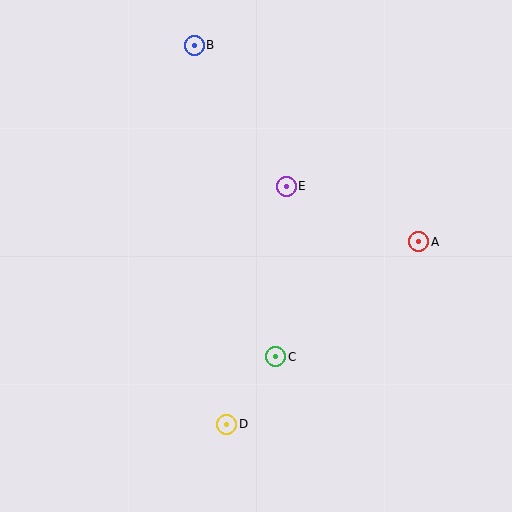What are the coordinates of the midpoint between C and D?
The midpoint between C and D is at (251, 390).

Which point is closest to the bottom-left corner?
Point D is closest to the bottom-left corner.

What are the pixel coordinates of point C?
Point C is at (276, 357).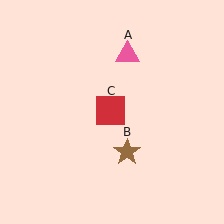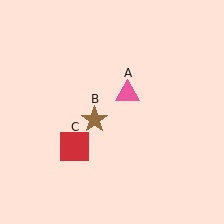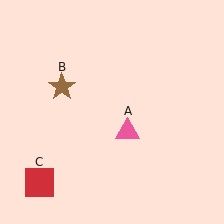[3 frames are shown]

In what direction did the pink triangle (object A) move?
The pink triangle (object A) moved down.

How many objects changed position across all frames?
3 objects changed position: pink triangle (object A), brown star (object B), red square (object C).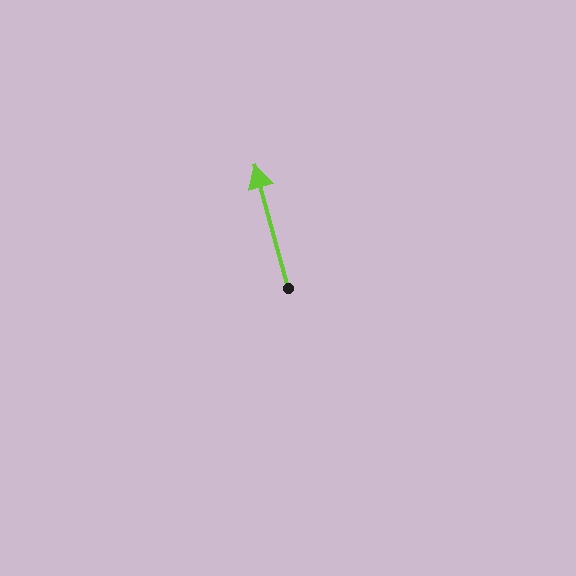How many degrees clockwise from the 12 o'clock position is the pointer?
Approximately 345 degrees.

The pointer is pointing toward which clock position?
Roughly 11 o'clock.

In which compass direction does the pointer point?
North.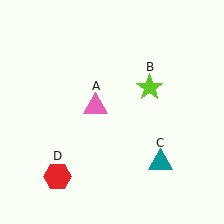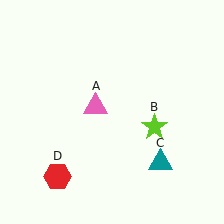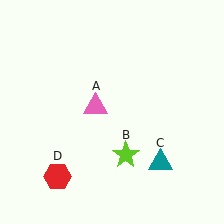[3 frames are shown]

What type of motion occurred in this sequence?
The lime star (object B) rotated clockwise around the center of the scene.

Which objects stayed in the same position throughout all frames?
Pink triangle (object A) and teal triangle (object C) and red hexagon (object D) remained stationary.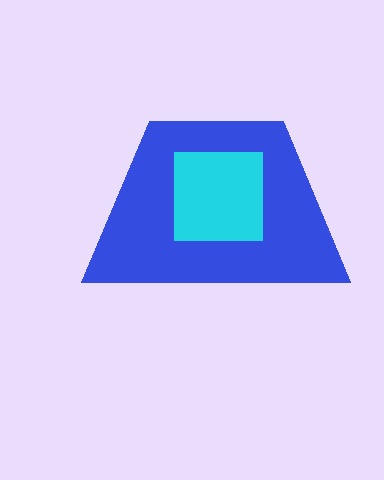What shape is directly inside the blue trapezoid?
The cyan square.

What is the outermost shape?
The blue trapezoid.